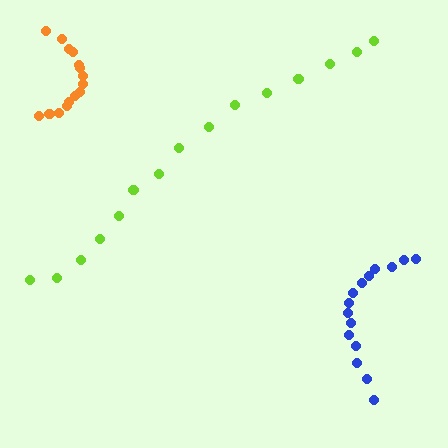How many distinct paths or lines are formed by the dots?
There are 3 distinct paths.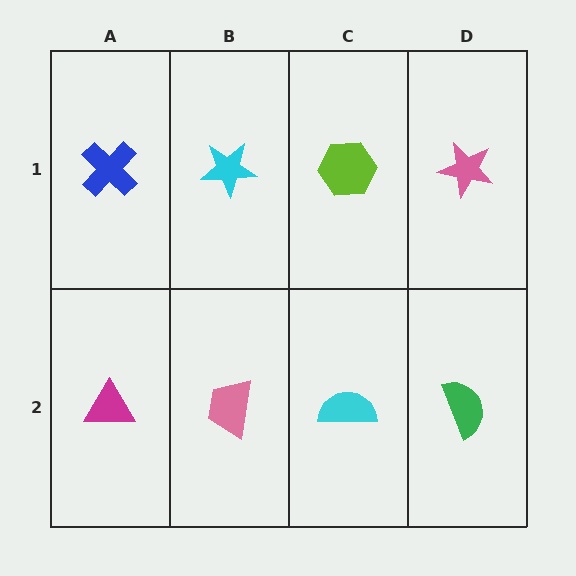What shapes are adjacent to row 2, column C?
A lime hexagon (row 1, column C), a pink trapezoid (row 2, column B), a green semicircle (row 2, column D).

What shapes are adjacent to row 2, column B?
A cyan star (row 1, column B), a magenta triangle (row 2, column A), a cyan semicircle (row 2, column C).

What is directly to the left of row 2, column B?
A magenta triangle.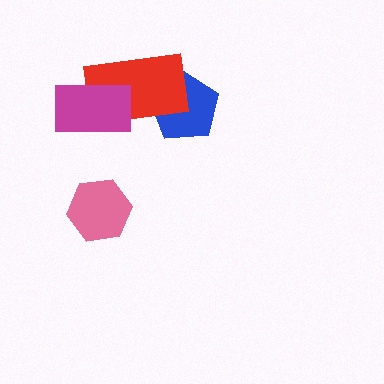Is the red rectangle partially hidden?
Yes, it is partially covered by another shape.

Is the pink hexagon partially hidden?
No, no other shape covers it.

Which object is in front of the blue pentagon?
The red rectangle is in front of the blue pentagon.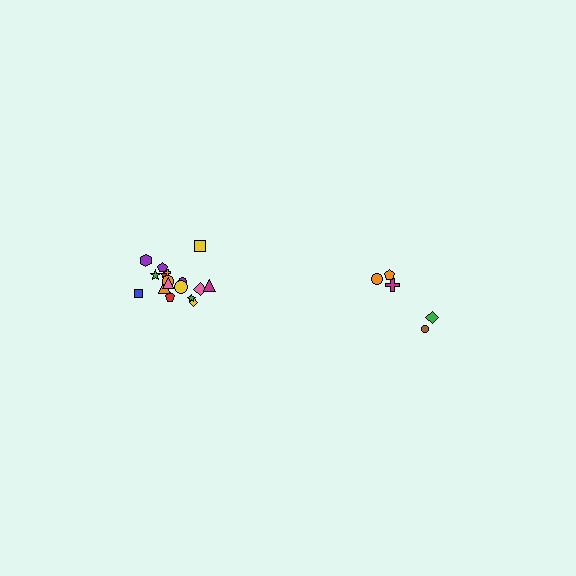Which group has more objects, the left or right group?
The left group.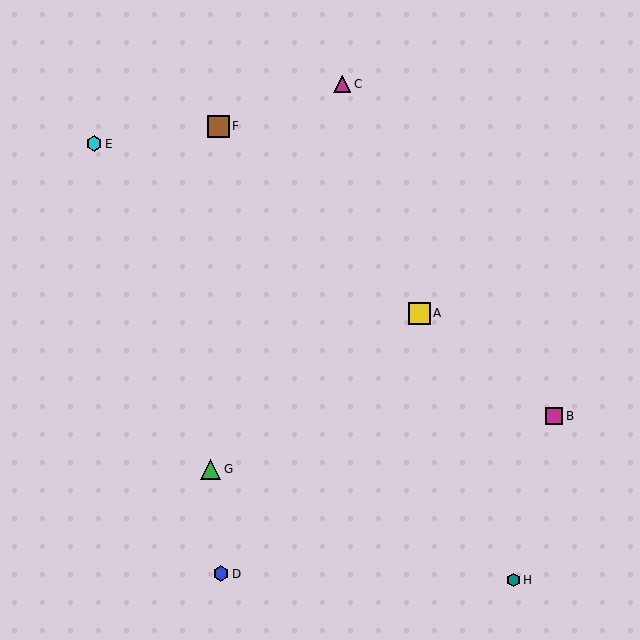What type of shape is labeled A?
Shape A is a yellow square.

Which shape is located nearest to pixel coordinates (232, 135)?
The brown square (labeled F) at (219, 126) is nearest to that location.